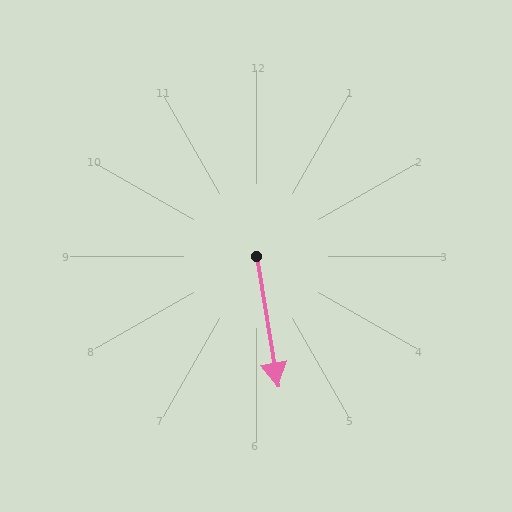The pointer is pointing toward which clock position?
Roughly 6 o'clock.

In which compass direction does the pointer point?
South.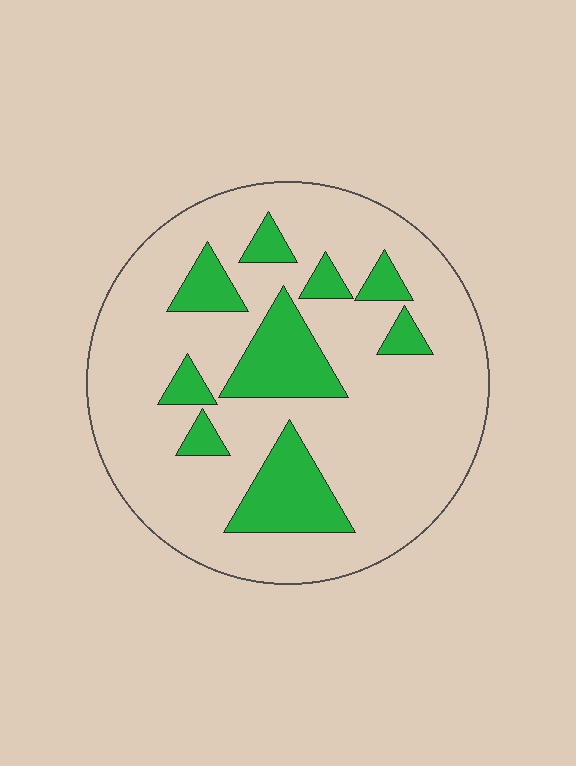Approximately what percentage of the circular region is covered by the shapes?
Approximately 20%.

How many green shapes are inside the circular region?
9.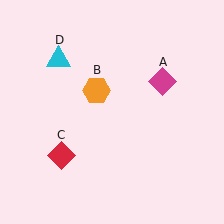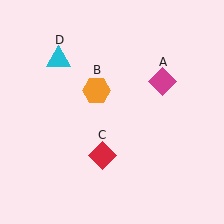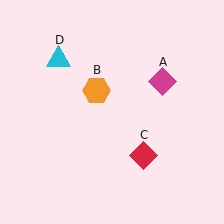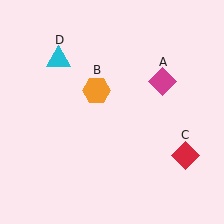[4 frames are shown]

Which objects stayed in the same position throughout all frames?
Magenta diamond (object A) and orange hexagon (object B) and cyan triangle (object D) remained stationary.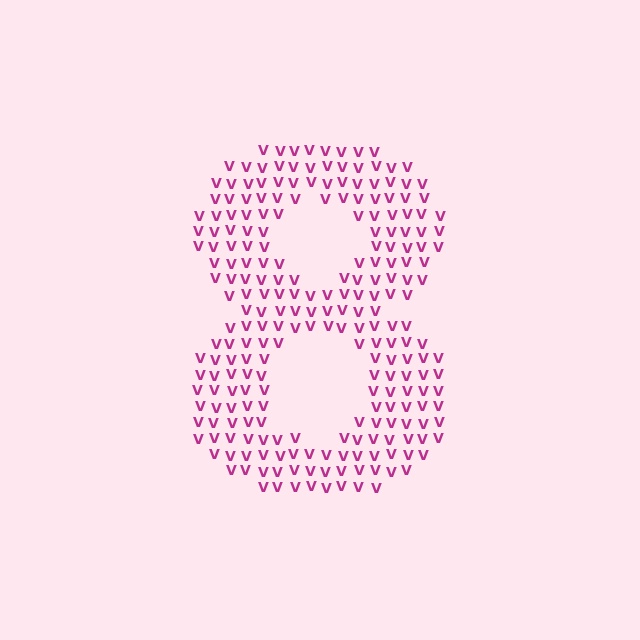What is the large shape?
The large shape is the digit 8.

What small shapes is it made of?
It is made of small letter V's.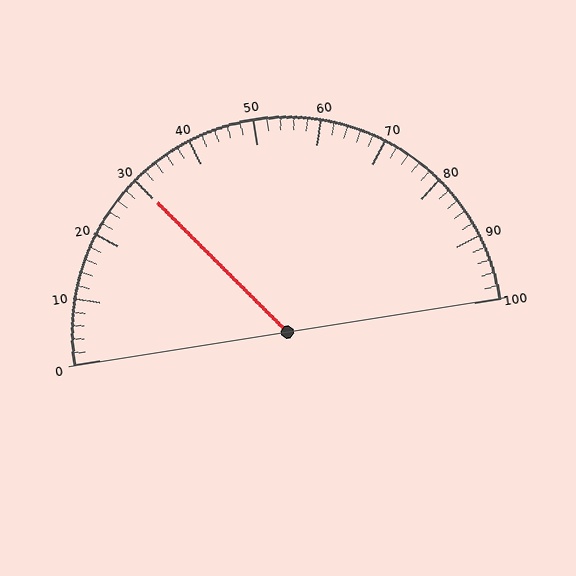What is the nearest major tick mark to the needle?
The nearest major tick mark is 30.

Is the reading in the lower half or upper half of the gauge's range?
The reading is in the lower half of the range (0 to 100).